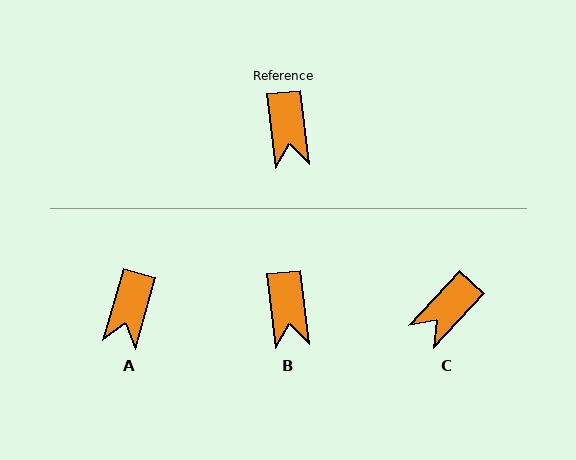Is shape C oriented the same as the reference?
No, it is off by about 50 degrees.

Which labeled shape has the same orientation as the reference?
B.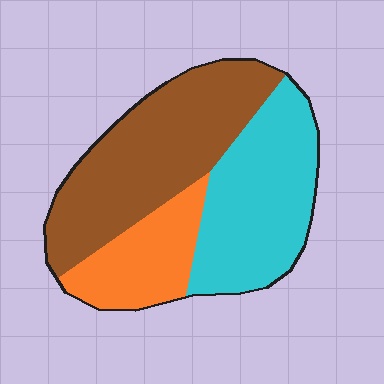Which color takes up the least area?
Orange, at roughly 20%.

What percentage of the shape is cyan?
Cyan covers 37% of the shape.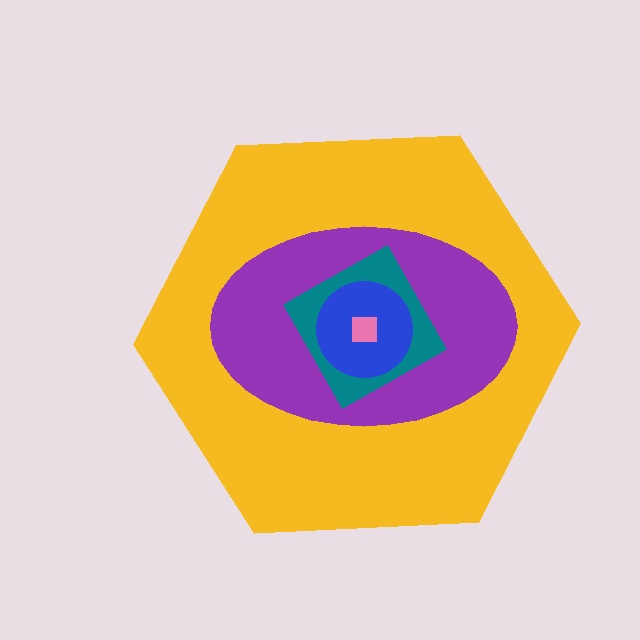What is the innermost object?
The pink square.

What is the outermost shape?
The yellow hexagon.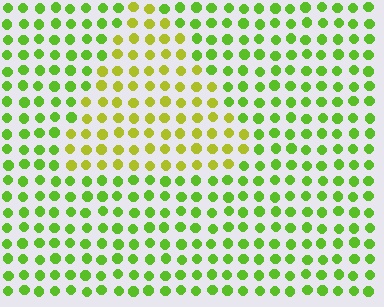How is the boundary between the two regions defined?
The boundary is defined purely by a slight shift in hue (about 33 degrees). Spacing, size, and orientation are identical on both sides.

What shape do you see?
I see a triangle.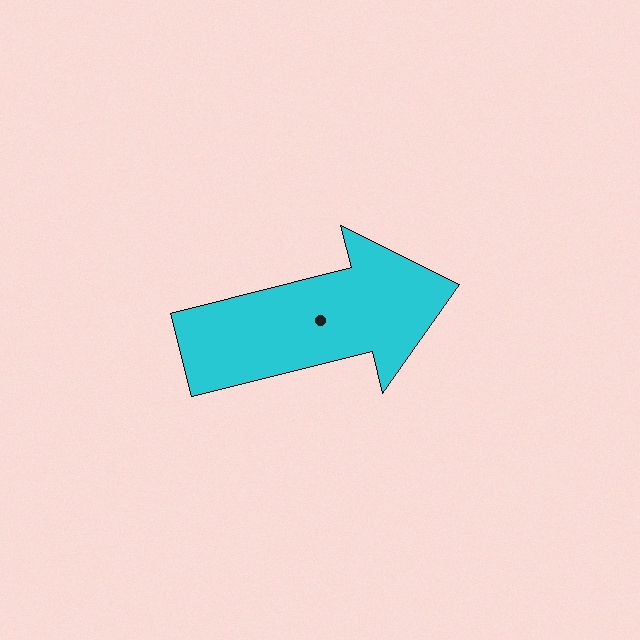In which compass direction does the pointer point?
East.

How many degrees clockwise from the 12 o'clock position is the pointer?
Approximately 76 degrees.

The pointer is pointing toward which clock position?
Roughly 3 o'clock.